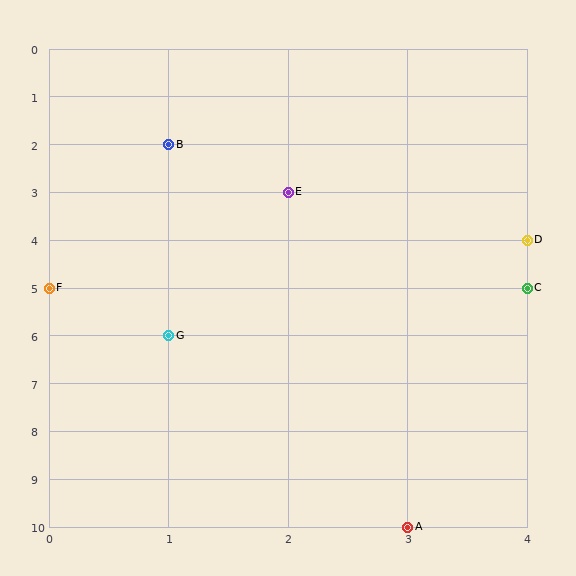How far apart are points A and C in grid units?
Points A and C are 1 column and 5 rows apart (about 5.1 grid units diagonally).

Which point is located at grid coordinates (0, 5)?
Point F is at (0, 5).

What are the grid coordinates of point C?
Point C is at grid coordinates (4, 5).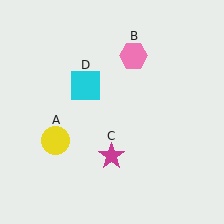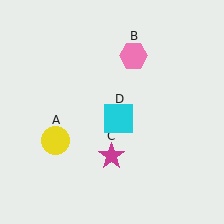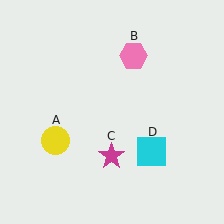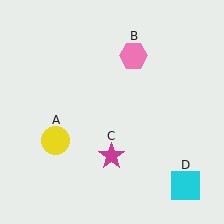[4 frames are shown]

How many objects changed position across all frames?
1 object changed position: cyan square (object D).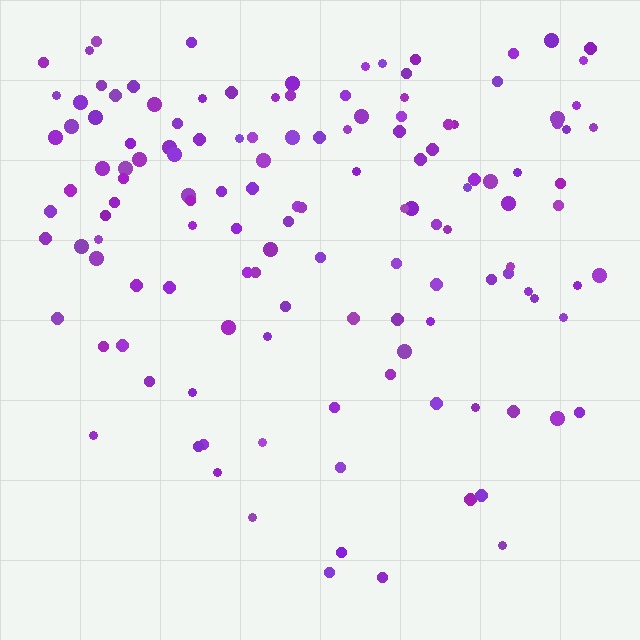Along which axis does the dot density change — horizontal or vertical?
Vertical.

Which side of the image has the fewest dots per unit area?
The bottom.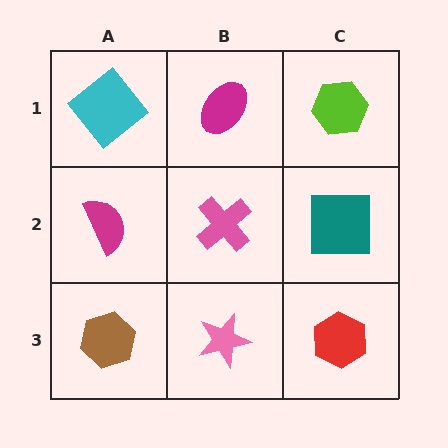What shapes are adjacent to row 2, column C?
A lime hexagon (row 1, column C), a red hexagon (row 3, column C), a pink cross (row 2, column B).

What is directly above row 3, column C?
A teal square.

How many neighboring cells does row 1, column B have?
3.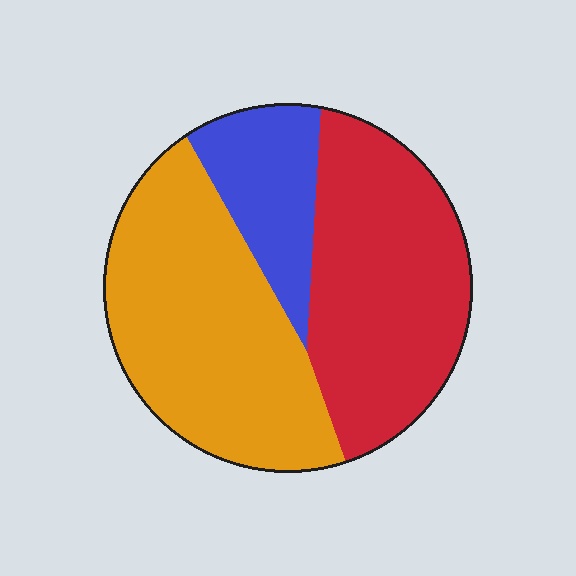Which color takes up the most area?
Orange, at roughly 45%.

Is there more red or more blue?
Red.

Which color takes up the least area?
Blue, at roughly 15%.